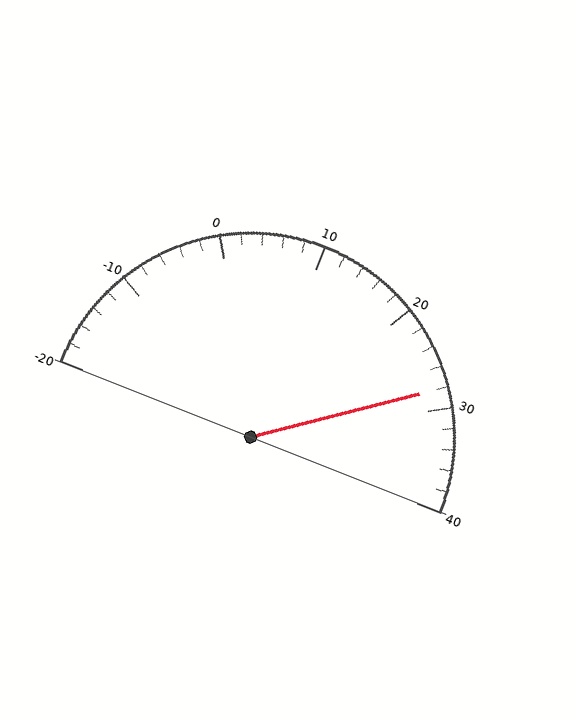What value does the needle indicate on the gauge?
The needle indicates approximately 28.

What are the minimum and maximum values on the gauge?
The gauge ranges from -20 to 40.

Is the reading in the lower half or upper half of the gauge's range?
The reading is in the upper half of the range (-20 to 40).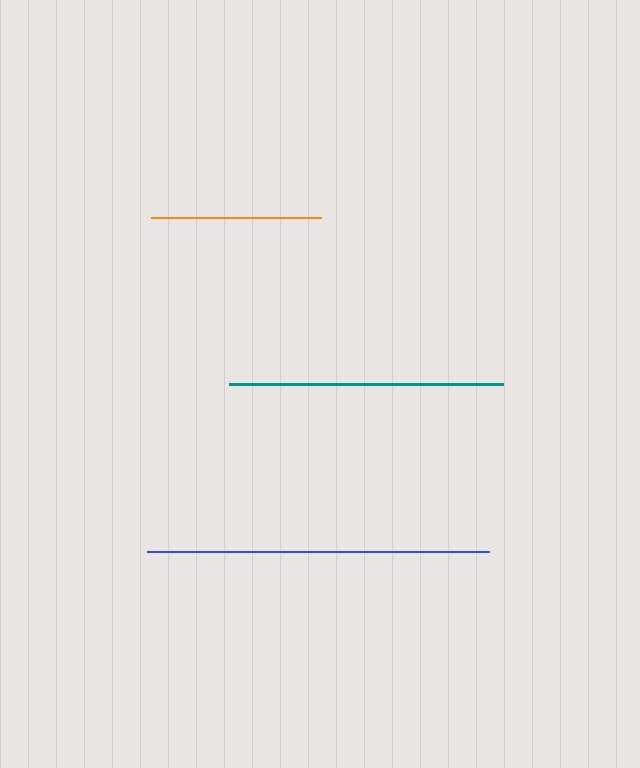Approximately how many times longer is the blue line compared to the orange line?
The blue line is approximately 2.0 times the length of the orange line.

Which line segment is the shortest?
The orange line is the shortest at approximately 170 pixels.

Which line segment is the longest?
The blue line is the longest at approximately 342 pixels.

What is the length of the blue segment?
The blue segment is approximately 342 pixels long.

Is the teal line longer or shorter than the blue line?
The blue line is longer than the teal line.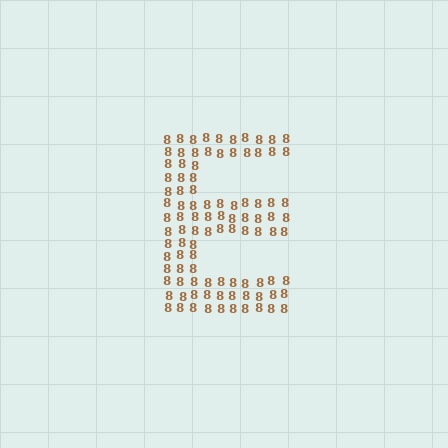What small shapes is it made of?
It is made of small digit 8's.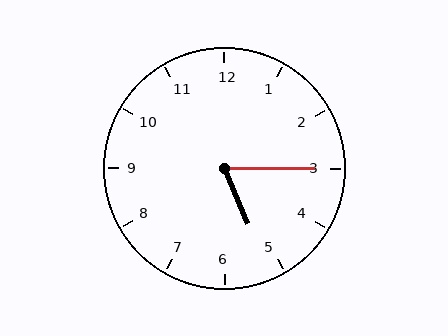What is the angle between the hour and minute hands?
Approximately 68 degrees.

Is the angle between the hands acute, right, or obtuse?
It is acute.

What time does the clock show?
5:15.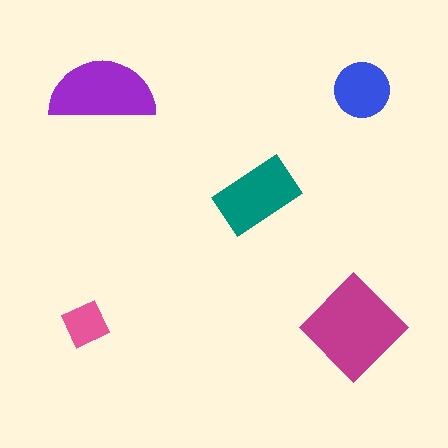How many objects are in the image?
There are 5 objects in the image.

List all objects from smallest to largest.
The pink square, the blue circle, the teal rectangle, the purple semicircle, the magenta diamond.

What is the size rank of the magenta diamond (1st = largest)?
1st.